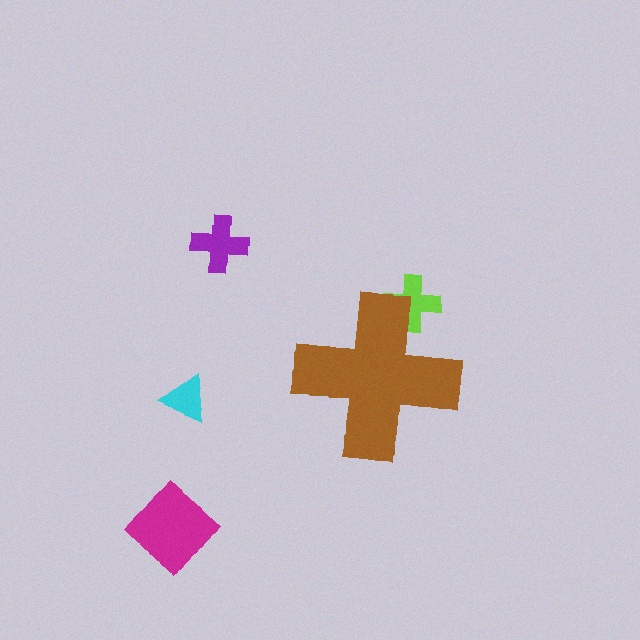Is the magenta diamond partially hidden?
No, the magenta diamond is fully visible.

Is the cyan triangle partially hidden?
No, the cyan triangle is fully visible.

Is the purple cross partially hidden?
No, the purple cross is fully visible.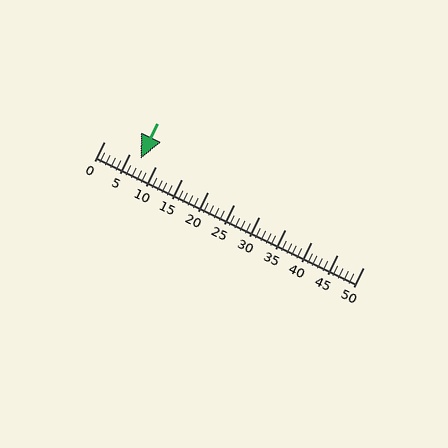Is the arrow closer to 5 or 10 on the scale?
The arrow is closer to 5.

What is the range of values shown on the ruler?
The ruler shows values from 0 to 50.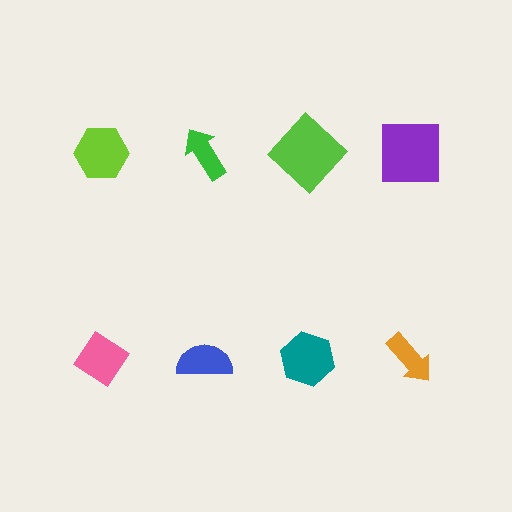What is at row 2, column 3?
A teal hexagon.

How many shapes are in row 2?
4 shapes.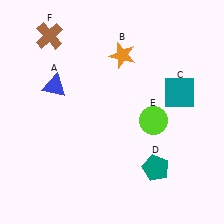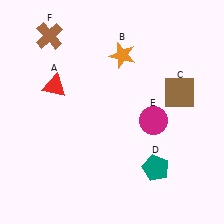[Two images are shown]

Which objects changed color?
A changed from blue to red. C changed from teal to brown. E changed from lime to magenta.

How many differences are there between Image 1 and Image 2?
There are 3 differences between the two images.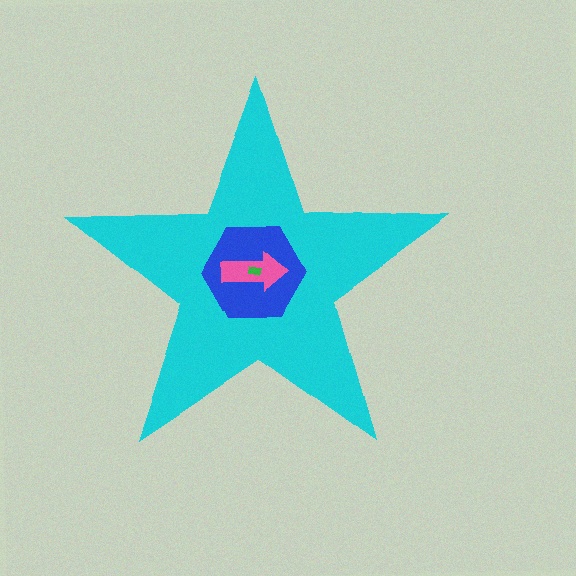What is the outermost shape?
The cyan star.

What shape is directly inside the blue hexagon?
The pink arrow.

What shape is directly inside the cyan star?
The blue hexagon.